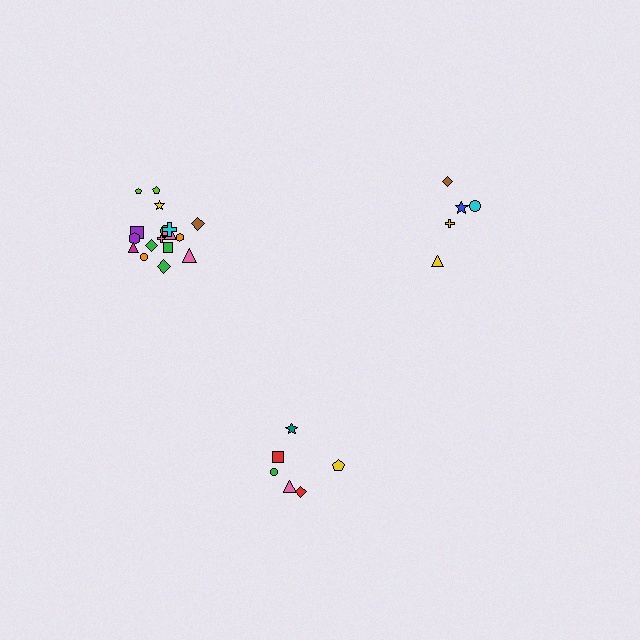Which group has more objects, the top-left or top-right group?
The top-left group.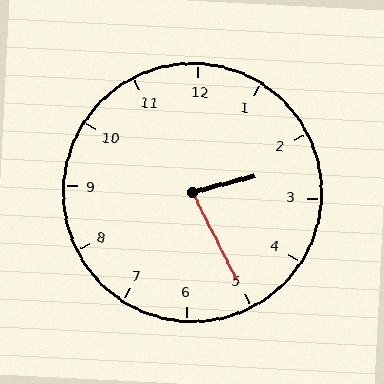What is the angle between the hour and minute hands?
Approximately 78 degrees.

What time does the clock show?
2:25.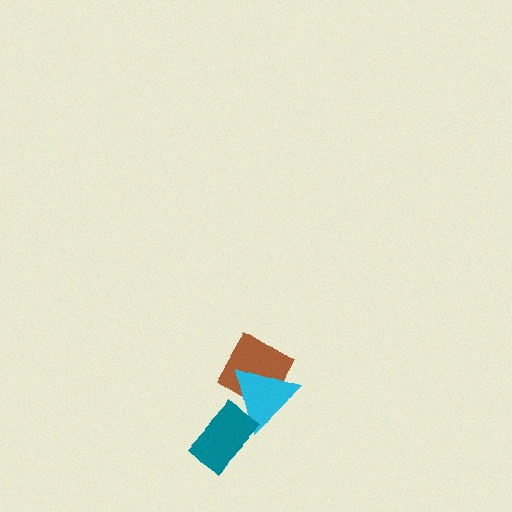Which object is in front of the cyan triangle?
The teal rectangle is in front of the cyan triangle.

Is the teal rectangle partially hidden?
No, no other shape covers it.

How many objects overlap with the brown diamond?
1 object overlaps with the brown diamond.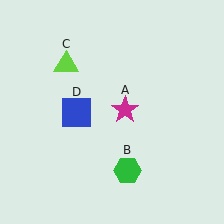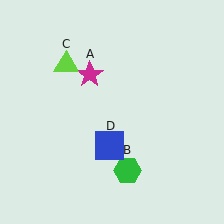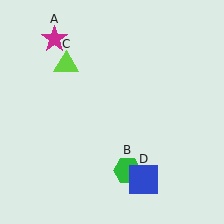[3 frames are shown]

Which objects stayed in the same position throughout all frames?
Green hexagon (object B) and lime triangle (object C) remained stationary.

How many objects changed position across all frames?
2 objects changed position: magenta star (object A), blue square (object D).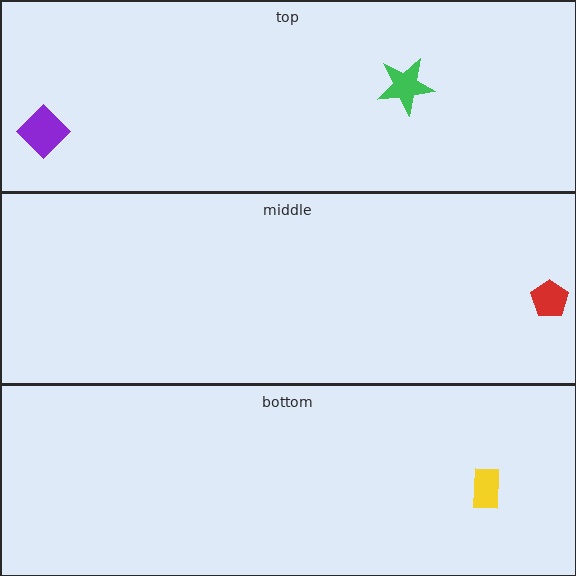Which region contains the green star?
The top region.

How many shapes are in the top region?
2.